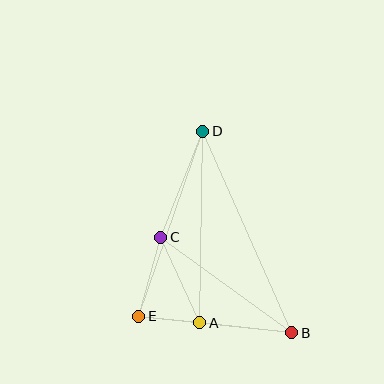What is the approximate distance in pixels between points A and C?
The distance between A and C is approximately 94 pixels.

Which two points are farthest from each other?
Points B and D are farthest from each other.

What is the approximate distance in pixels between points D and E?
The distance between D and E is approximately 196 pixels.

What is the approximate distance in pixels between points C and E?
The distance between C and E is approximately 82 pixels.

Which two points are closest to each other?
Points A and E are closest to each other.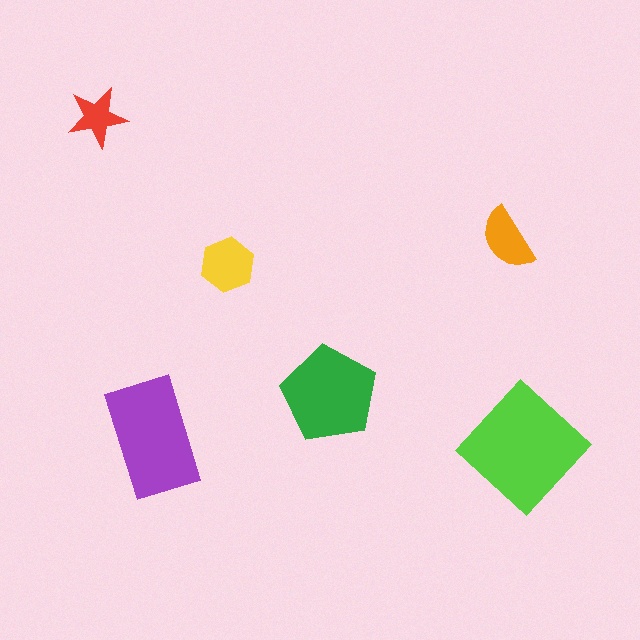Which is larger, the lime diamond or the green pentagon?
The lime diamond.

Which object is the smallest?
The red star.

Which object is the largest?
The lime diamond.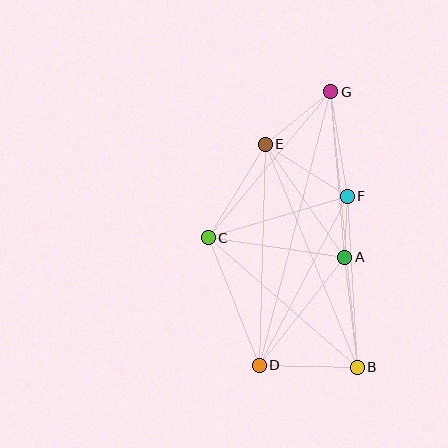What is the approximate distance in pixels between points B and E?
The distance between B and E is approximately 241 pixels.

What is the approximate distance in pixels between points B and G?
The distance between B and G is approximately 277 pixels.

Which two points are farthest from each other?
Points D and G are farthest from each other.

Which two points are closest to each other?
Points A and F are closest to each other.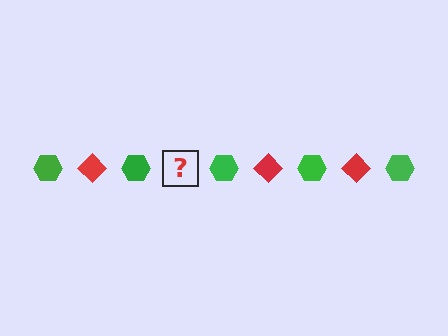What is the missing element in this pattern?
The missing element is a red diamond.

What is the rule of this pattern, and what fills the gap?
The rule is that the pattern alternates between green hexagon and red diamond. The gap should be filled with a red diamond.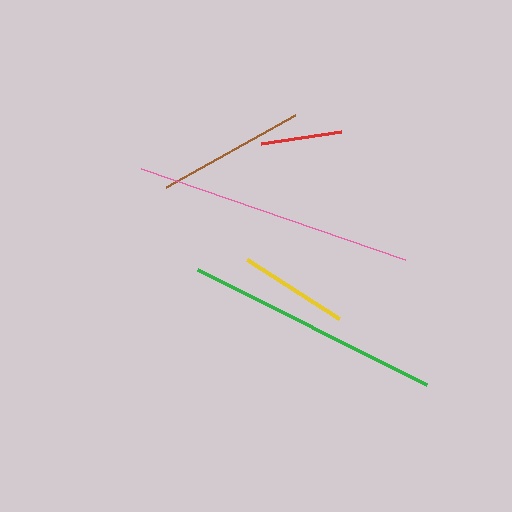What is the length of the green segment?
The green segment is approximately 257 pixels long.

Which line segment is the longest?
The pink line is the longest at approximately 280 pixels.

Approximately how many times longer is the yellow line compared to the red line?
The yellow line is approximately 1.4 times the length of the red line.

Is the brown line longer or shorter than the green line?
The green line is longer than the brown line.